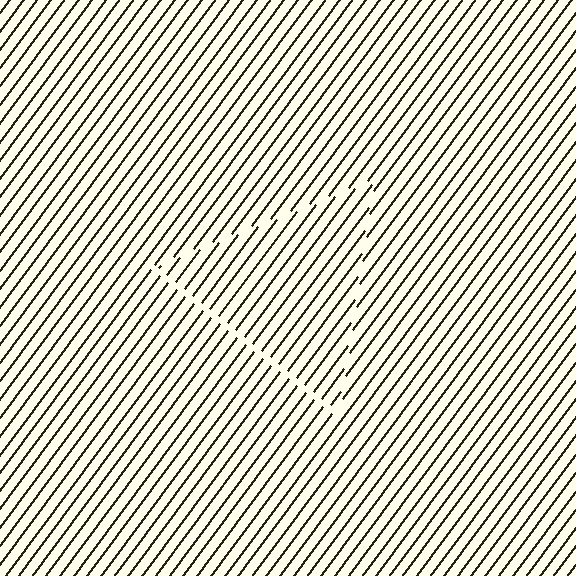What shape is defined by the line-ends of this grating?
An illusory triangle. The interior of the shape contains the same grating, shifted by half a period — the contour is defined by the phase discontinuity where line-ends from the inner and outer gratings abut.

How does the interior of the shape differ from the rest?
The interior of the shape contains the same grating, shifted by half a period — the contour is defined by the phase discontinuity where line-ends from the inner and outer gratings abut.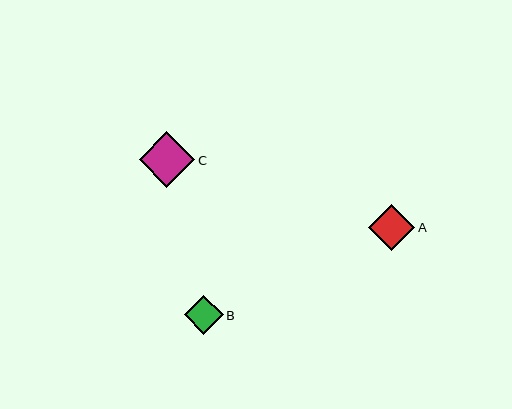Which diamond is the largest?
Diamond C is the largest with a size of approximately 56 pixels.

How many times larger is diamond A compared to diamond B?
Diamond A is approximately 1.2 times the size of diamond B.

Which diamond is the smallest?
Diamond B is the smallest with a size of approximately 39 pixels.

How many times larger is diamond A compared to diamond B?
Diamond A is approximately 1.2 times the size of diamond B.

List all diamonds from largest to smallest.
From largest to smallest: C, A, B.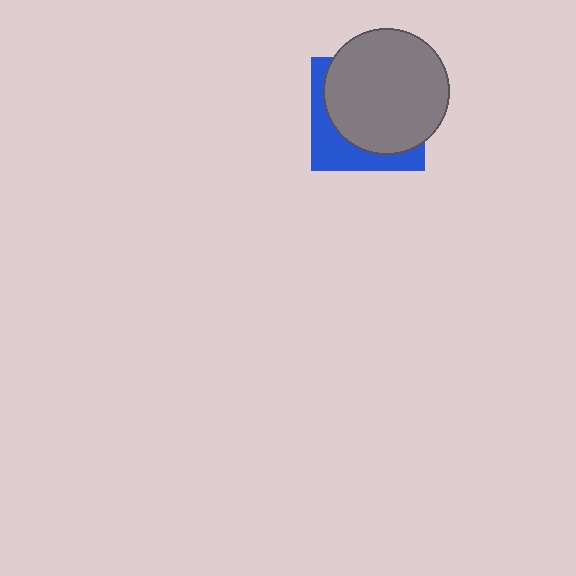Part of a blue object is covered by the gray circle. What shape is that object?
It is a square.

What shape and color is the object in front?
The object in front is a gray circle.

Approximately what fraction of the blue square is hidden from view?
Roughly 68% of the blue square is hidden behind the gray circle.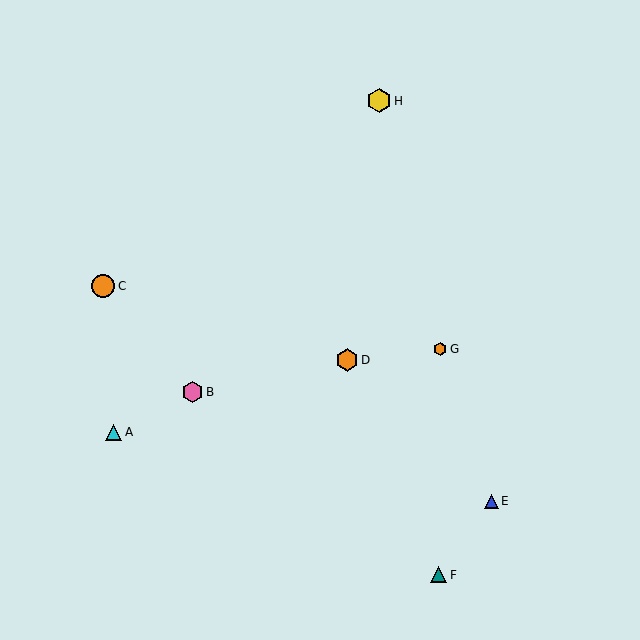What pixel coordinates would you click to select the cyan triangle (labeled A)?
Click at (114, 433) to select the cyan triangle A.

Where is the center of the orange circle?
The center of the orange circle is at (103, 286).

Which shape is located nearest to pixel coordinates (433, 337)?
The orange hexagon (labeled G) at (440, 349) is nearest to that location.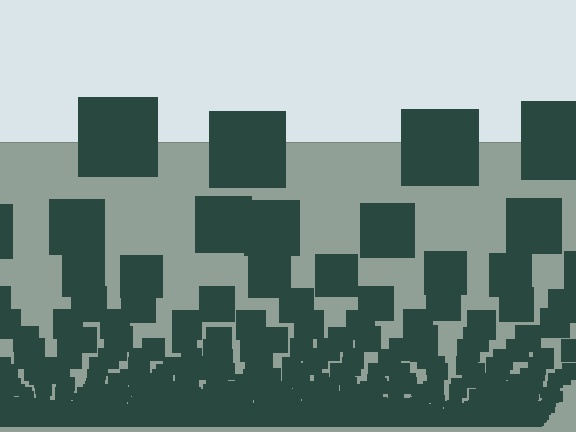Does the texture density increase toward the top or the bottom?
Density increases toward the bottom.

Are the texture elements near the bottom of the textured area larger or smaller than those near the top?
Smaller. The gradient is inverted — elements near the bottom are smaller and denser.